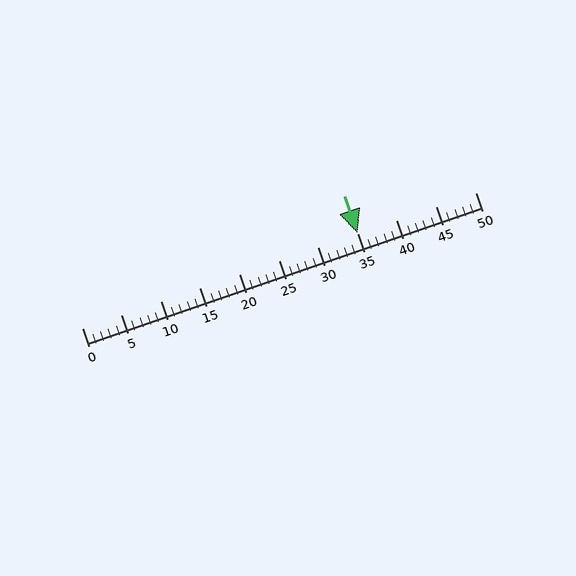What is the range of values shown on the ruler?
The ruler shows values from 0 to 50.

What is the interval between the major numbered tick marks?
The major tick marks are spaced 5 units apart.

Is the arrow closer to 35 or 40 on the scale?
The arrow is closer to 35.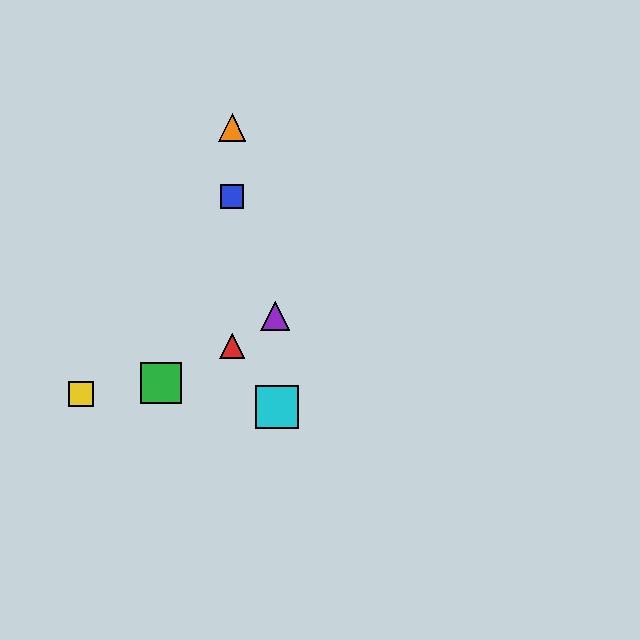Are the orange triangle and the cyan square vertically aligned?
No, the orange triangle is at x≈232 and the cyan square is at x≈277.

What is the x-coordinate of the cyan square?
The cyan square is at x≈277.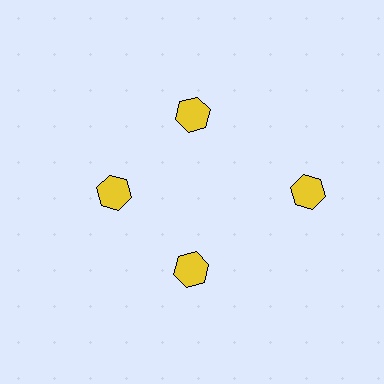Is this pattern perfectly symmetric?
No. The 4 yellow hexagons are arranged in a ring, but one element near the 3 o'clock position is pushed outward from the center, breaking the 4-fold rotational symmetry.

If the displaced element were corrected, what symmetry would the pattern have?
It would have 4-fold rotational symmetry — the pattern would map onto itself every 90 degrees.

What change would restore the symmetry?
The symmetry would be restored by moving it inward, back onto the ring so that all 4 hexagons sit at equal angles and equal distance from the center.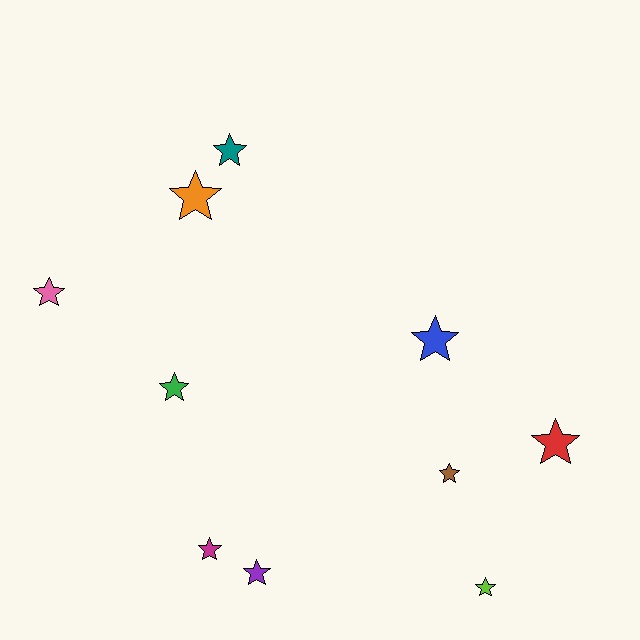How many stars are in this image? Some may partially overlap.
There are 10 stars.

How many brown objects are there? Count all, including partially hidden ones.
There is 1 brown object.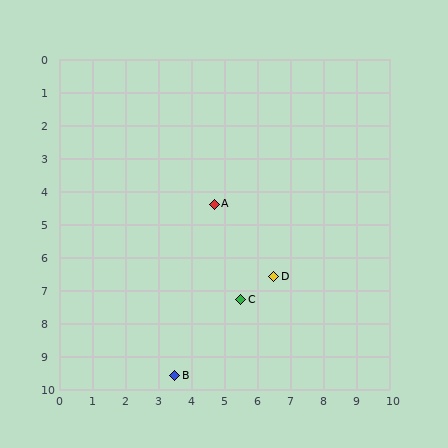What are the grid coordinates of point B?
Point B is at approximately (3.5, 9.6).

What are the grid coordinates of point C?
Point C is at approximately (5.5, 7.3).